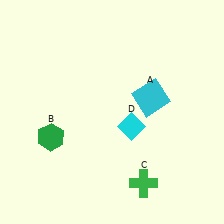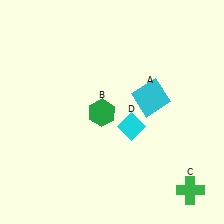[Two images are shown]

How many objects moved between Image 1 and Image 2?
2 objects moved between the two images.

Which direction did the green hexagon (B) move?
The green hexagon (B) moved right.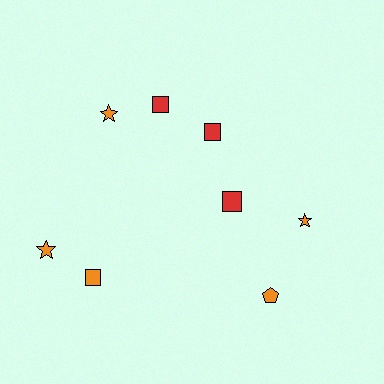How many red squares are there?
There are 3 red squares.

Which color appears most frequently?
Orange, with 5 objects.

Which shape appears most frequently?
Square, with 4 objects.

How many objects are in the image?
There are 8 objects.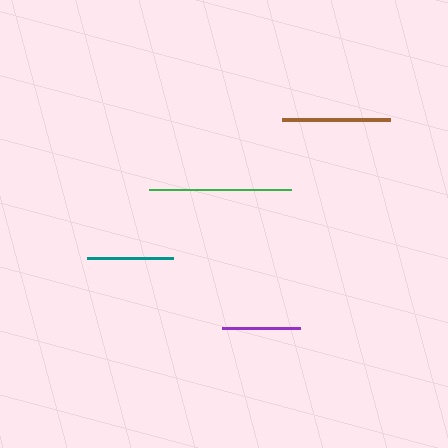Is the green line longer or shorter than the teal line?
The green line is longer than the teal line.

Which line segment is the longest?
The green line is the longest at approximately 143 pixels.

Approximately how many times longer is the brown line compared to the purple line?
The brown line is approximately 1.4 times the length of the purple line.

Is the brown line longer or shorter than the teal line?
The brown line is longer than the teal line.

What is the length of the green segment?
The green segment is approximately 143 pixels long.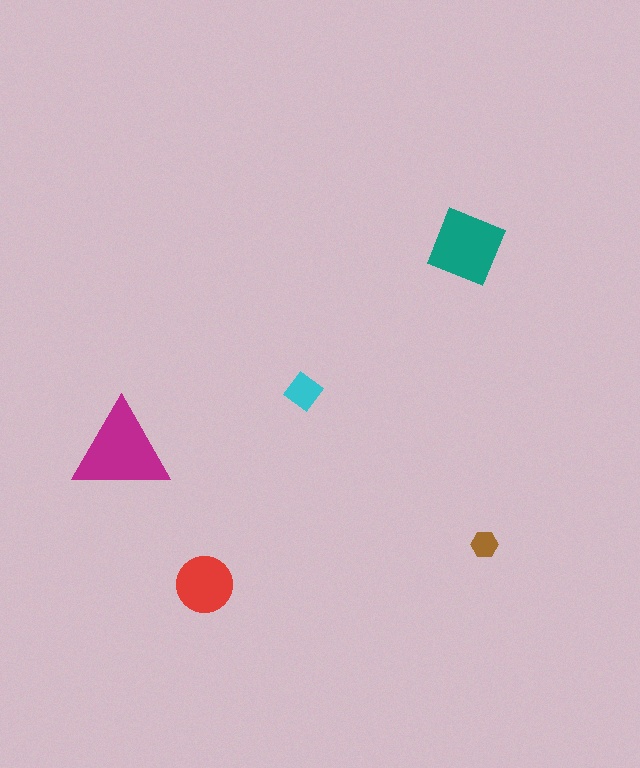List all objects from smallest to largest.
The brown hexagon, the cyan diamond, the red circle, the teal square, the magenta triangle.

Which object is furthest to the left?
The magenta triangle is leftmost.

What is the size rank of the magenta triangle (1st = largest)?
1st.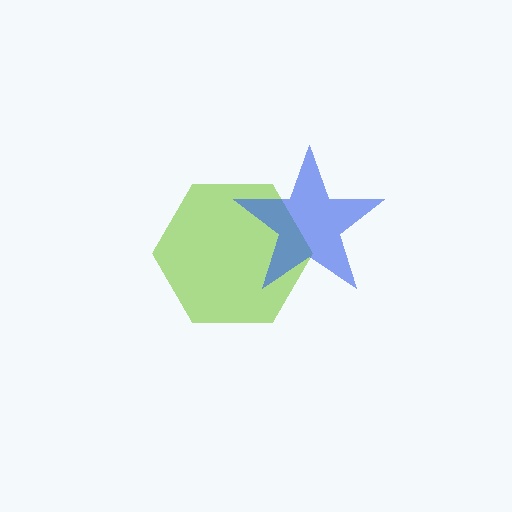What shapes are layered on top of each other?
The layered shapes are: a lime hexagon, a blue star.